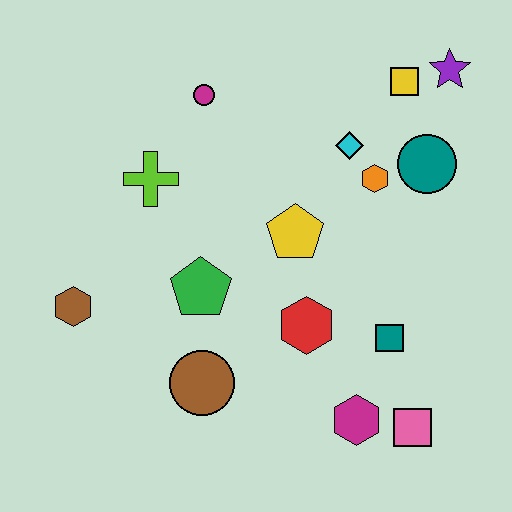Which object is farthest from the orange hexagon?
The brown hexagon is farthest from the orange hexagon.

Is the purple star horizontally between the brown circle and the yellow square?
No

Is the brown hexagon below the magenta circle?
Yes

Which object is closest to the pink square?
The magenta hexagon is closest to the pink square.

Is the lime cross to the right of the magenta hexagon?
No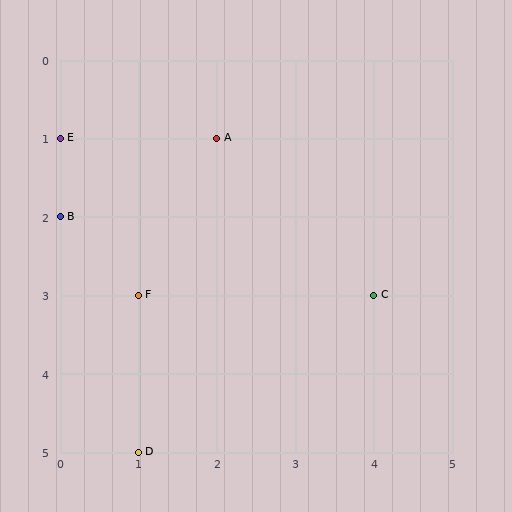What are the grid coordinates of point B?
Point B is at grid coordinates (0, 2).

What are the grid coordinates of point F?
Point F is at grid coordinates (1, 3).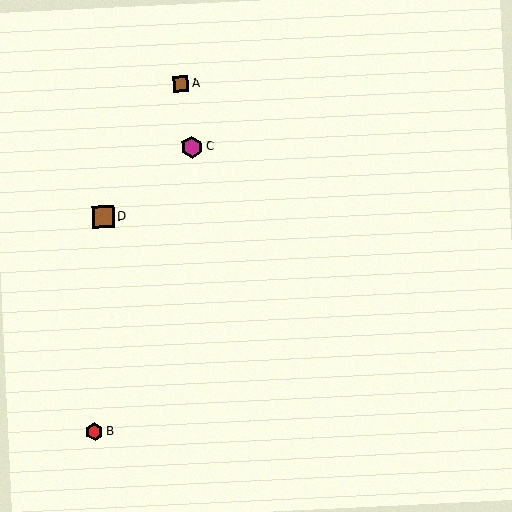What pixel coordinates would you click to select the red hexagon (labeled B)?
Click at (94, 432) to select the red hexagon B.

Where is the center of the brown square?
The center of the brown square is at (103, 217).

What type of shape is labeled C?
Shape C is a magenta hexagon.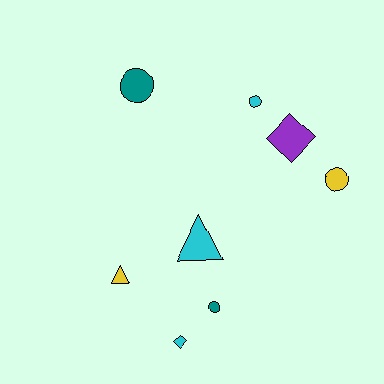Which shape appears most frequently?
Circle, with 4 objects.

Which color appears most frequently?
Cyan, with 3 objects.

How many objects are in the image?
There are 8 objects.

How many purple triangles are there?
There are no purple triangles.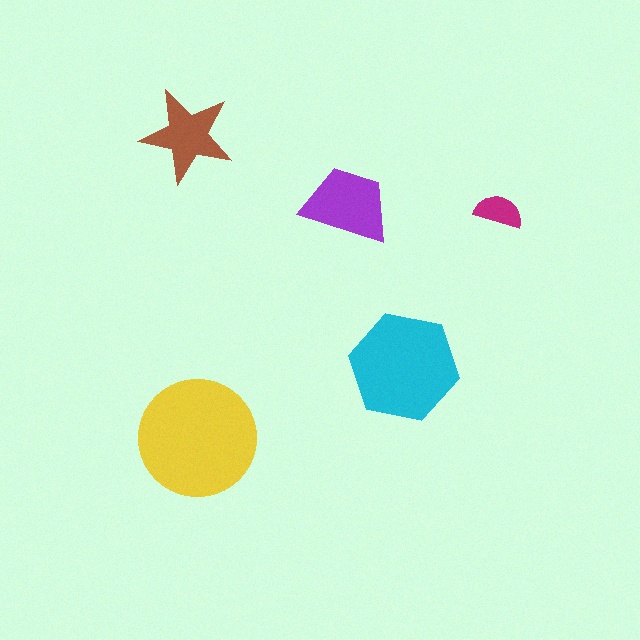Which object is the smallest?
The magenta semicircle.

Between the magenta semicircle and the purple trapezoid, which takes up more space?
The purple trapezoid.